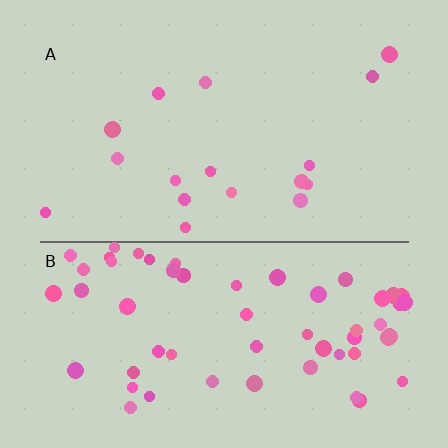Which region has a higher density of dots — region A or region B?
B (the bottom).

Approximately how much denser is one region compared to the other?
Approximately 3.5× — region B over region A.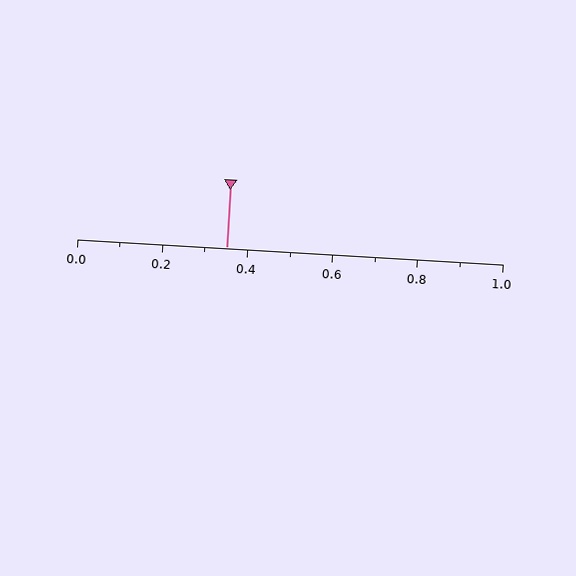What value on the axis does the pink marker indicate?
The marker indicates approximately 0.35.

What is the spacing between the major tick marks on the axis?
The major ticks are spaced 0.2 apart.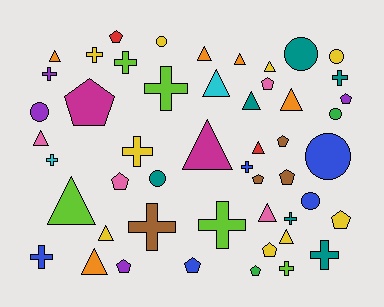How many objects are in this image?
There are 50 objects.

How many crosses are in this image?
There are 14 crosses.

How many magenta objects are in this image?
There are 2 magenta objects.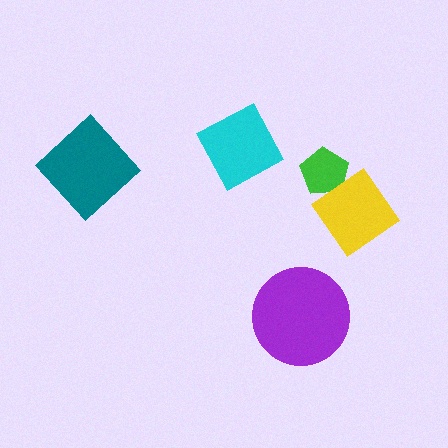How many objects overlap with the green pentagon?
1 object overlaps with the green pentagon.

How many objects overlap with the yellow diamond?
1 object overlaps with the yellow diamond.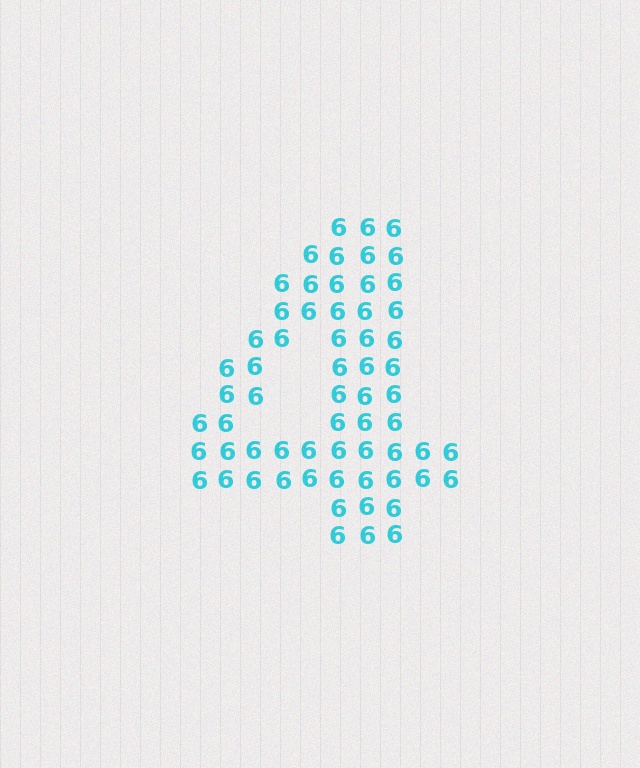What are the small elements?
The small elements are digit 6's.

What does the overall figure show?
The overall figure shows the digit 4.